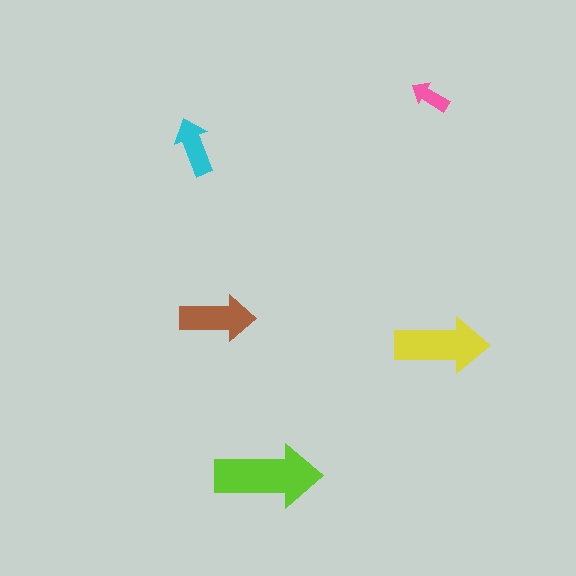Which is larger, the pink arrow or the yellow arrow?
The yellow one.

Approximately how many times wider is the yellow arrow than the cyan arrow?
About 1.5 times wider.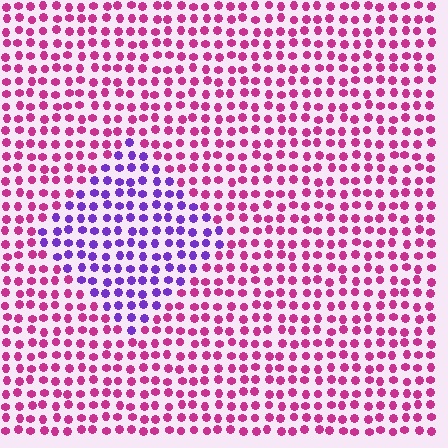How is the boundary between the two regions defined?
The boundary is defined purely by a slight shift in hue (about 55 degrees). Spacing, size, and orientation are identical on both sides.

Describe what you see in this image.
The image is filled with small magenta elements in a uniform arrangement. A diamond-shaped region is visible where the elements are tinted to a slightly different hue, forming a subtle color boundary.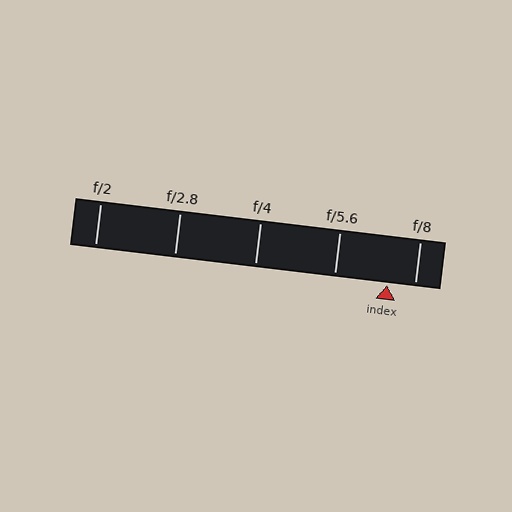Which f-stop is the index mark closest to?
The index mark is closest to f/8.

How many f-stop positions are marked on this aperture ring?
There are 5 f-stop positions marked.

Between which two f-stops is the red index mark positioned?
The index mark is between f/5.6 and f/8.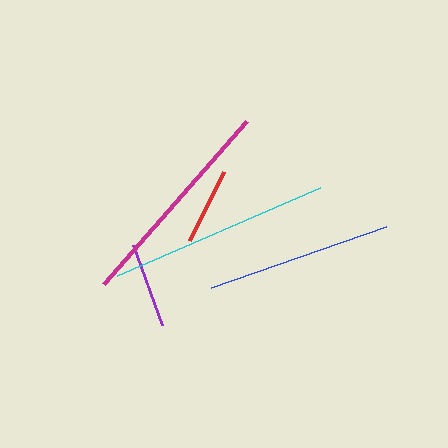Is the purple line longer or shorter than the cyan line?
The cyan line is longer than the purple line.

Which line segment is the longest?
The cyan line is the longest at approximately 222 pixels.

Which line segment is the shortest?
The red line is the shortest at approximately 77 pixels.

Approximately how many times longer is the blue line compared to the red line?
The blue line is approximately 2.4 times the length of the red line.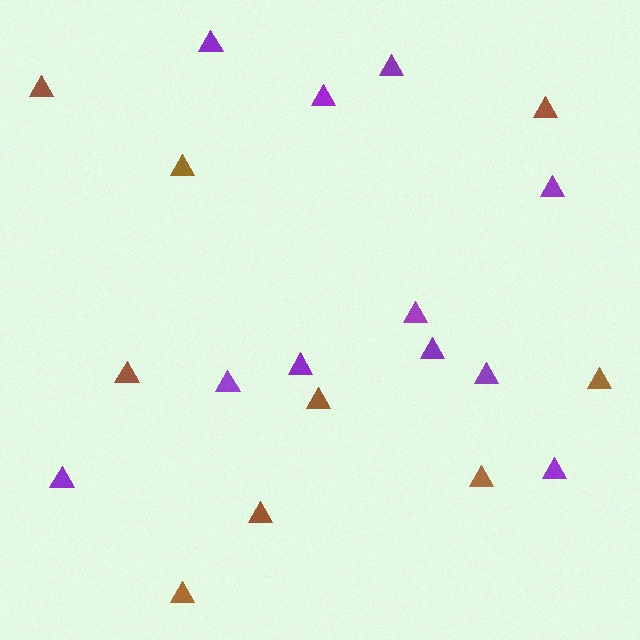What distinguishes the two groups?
There are 2 groups: one group of purple triangles (11) and one group of brown triangles (9).